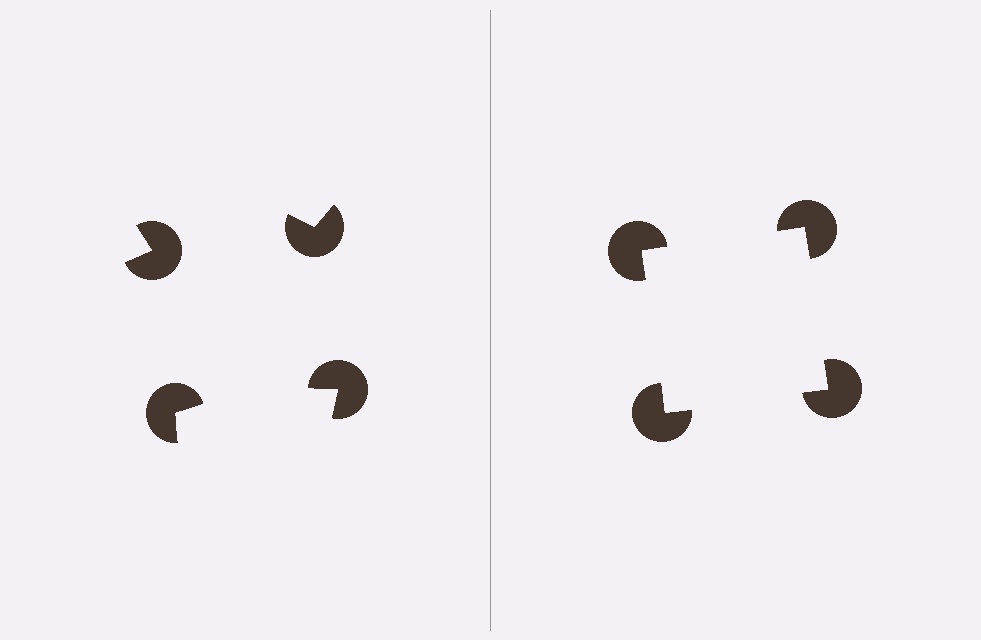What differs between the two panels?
The pac-man discs are positioned identically on both sides; only the wedge orientations differ. On the right they align to a square; on the left they are misaligned.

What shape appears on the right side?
An illusory square.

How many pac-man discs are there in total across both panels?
8 — 4 on each side.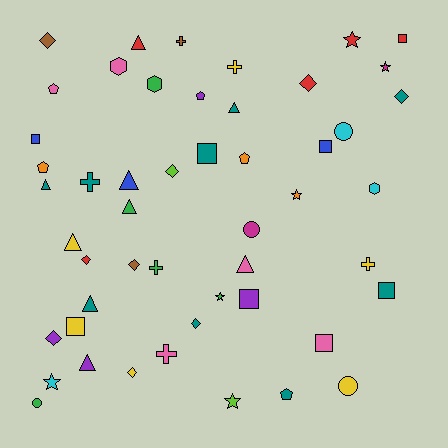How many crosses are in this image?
There are 6 crosses.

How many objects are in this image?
There are 50 objects.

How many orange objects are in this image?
There are 3 orange objects.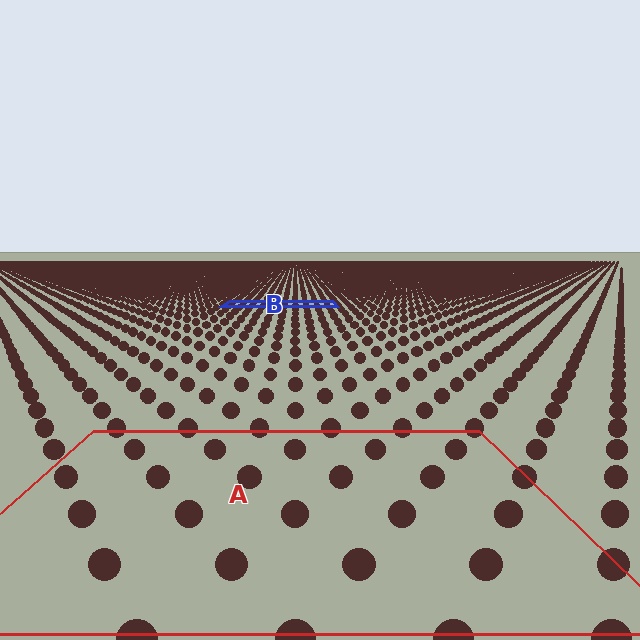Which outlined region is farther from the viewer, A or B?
Region B is farther from the viewer — the texture elements inside it appear smaller and more densely packed.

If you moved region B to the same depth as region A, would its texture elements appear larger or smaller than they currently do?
They would appear larger. At a closer depth, the same texture elements are projected at a bigger on-screen size.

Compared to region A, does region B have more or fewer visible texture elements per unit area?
Region B has more texture elements per unit area — they are packed more densely because it is farther away.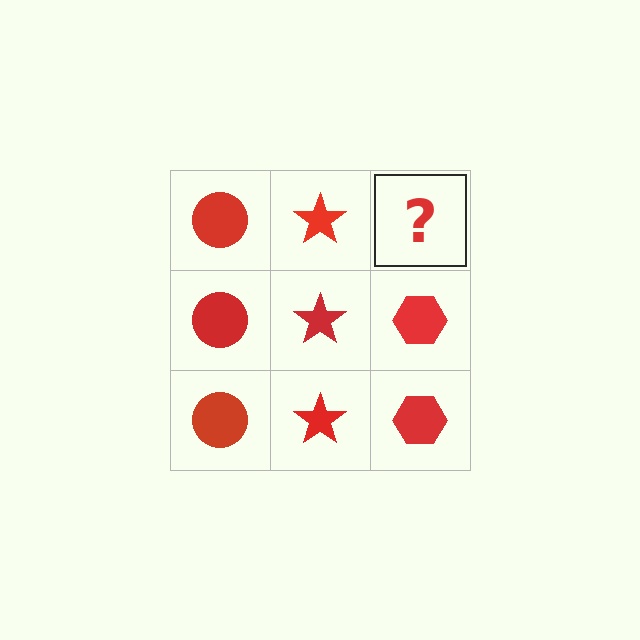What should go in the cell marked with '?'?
The missing cell should contain a red hexagon.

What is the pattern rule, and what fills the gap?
The rule is that each column has a consistent shape. The gap should be filled with a red hexagon.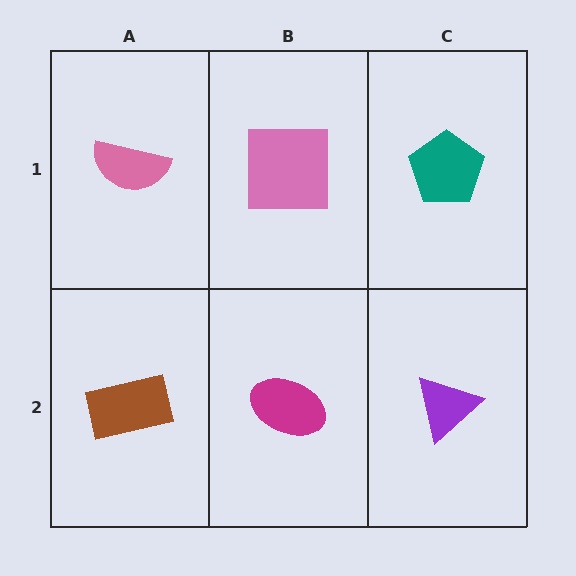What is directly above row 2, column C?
A teal pentagon.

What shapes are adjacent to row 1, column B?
A magenta ellipse (row 2, column B), a pink semicircle (row 1, column A), a teal pentagon (row 1, column C).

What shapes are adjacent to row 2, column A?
A pink semicircle (row 1, column A), a magenta ellipse (row 2, column B).